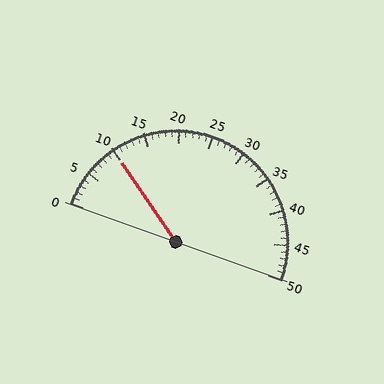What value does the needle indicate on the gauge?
The needle indicates approximately 10.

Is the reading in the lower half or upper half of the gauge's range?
The reading is in the lower half of the range (0 to 50).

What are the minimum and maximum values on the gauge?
The gauge ranges from 0 to 50.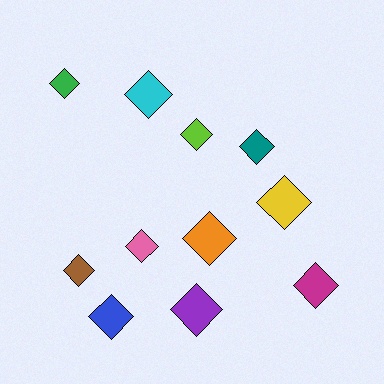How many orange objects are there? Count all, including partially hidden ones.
There is 1 orange object.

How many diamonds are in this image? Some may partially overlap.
There are 11 diamonds.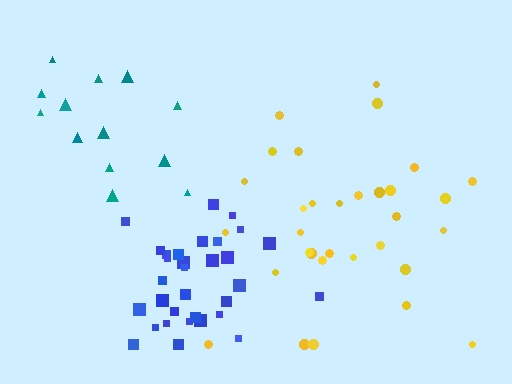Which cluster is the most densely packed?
Blue.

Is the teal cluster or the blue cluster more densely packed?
Blue.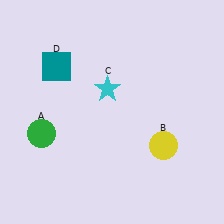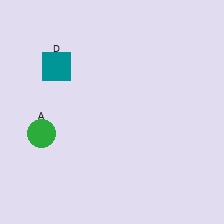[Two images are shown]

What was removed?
The yellow circle (B), the cyan star (C) were removed in Image 2.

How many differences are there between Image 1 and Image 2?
There are 2 differences between the two images.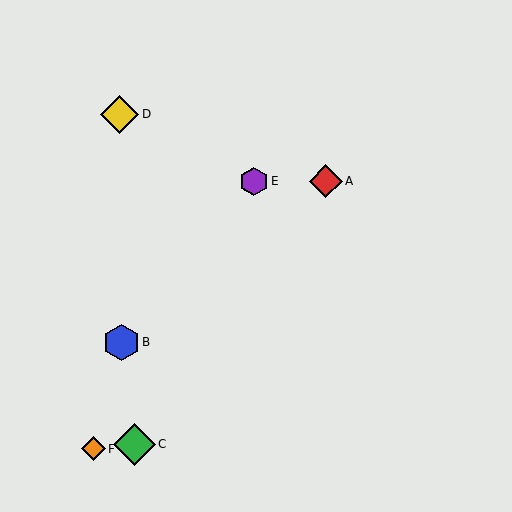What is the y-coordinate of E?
Object E is at y≈181.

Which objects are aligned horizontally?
Objects A, E are aligned horizontally.